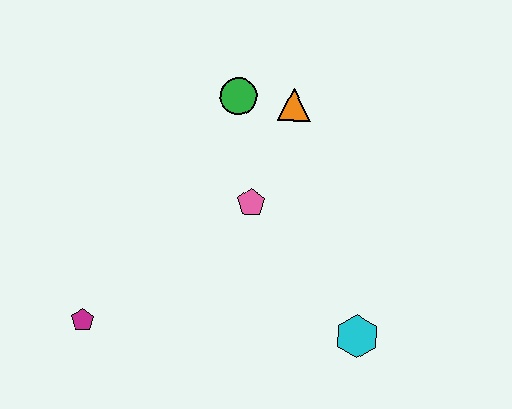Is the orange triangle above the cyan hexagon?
Yes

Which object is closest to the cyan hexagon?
The pink pentagon is closest to the cyan hexagon.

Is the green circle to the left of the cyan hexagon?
Yes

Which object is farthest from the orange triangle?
The magenta pentagon is farthest from the orange triangle.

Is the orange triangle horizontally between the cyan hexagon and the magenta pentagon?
Yes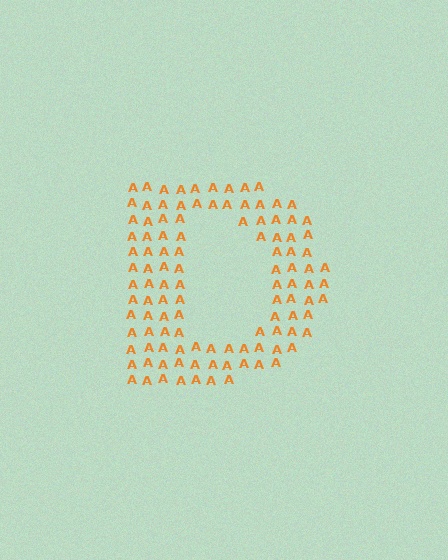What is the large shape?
The large shape is the letter D.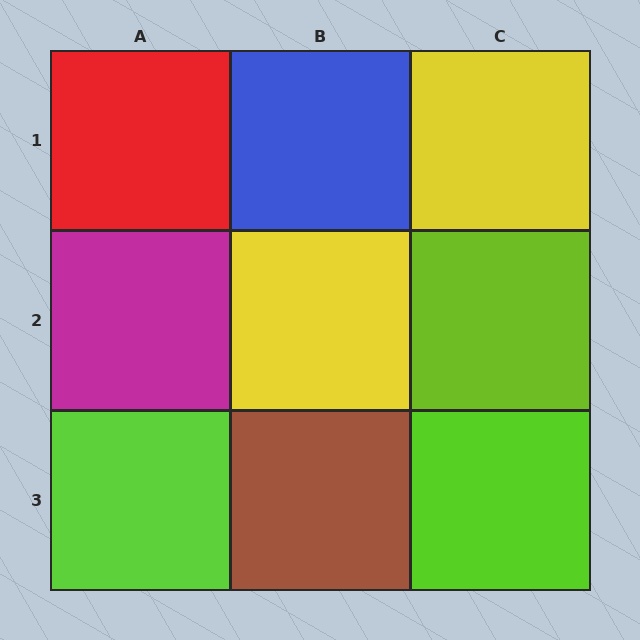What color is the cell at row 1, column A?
Red.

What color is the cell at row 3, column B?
Brown.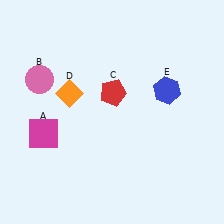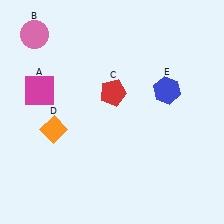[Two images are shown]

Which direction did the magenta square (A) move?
The magenta square (A) moved up.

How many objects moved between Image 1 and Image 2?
3 objects moved between the two images.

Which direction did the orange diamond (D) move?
The orange diamond (D) moved down.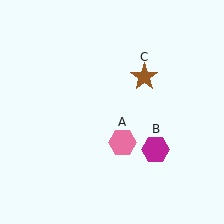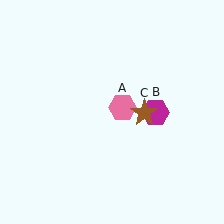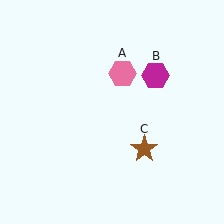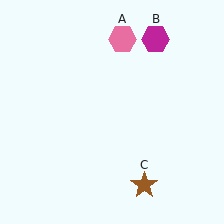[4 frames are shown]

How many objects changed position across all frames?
3 objects changed position: pink hexagon (object A), magenta hexagon (object B), brown star (object C).